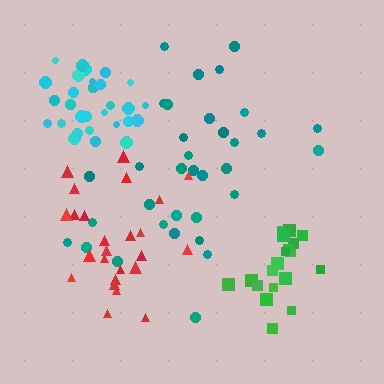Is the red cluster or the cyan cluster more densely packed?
Cyan.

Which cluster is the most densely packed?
Cyan.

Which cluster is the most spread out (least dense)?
Teal.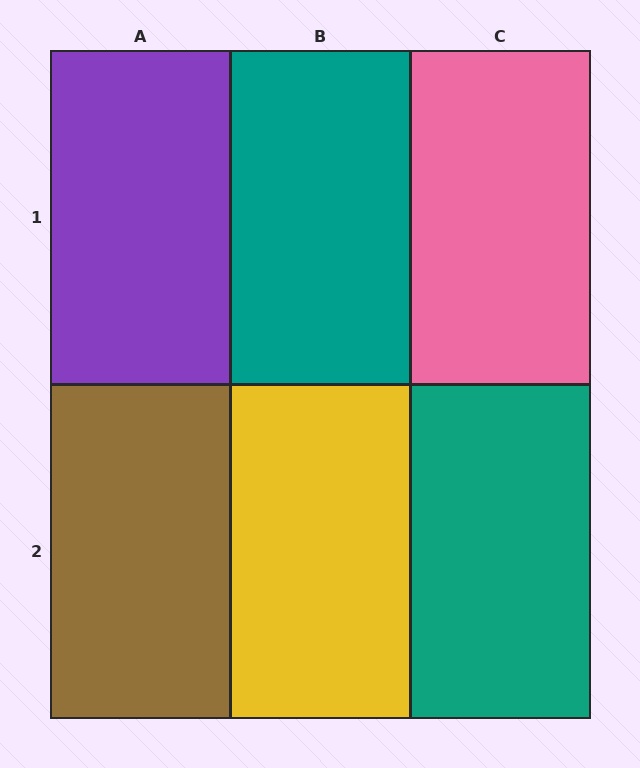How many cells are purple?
1 cell is purple.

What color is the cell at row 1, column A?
Purple.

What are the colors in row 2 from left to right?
Brown, yellow, teal.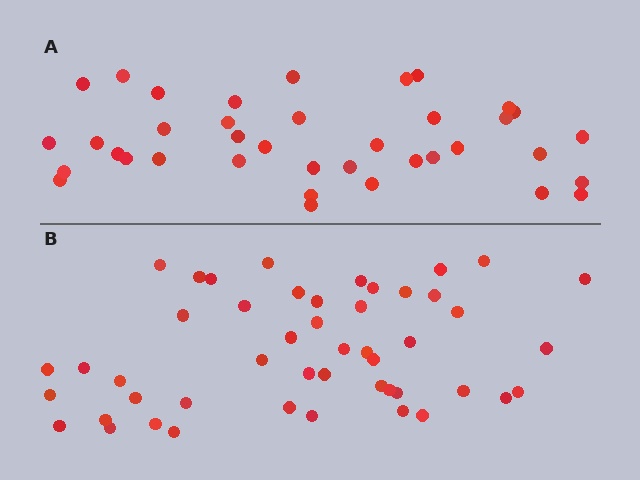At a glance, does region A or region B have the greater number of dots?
Region B (the bottom region) has more dots.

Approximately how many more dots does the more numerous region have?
Region B has roughly 10 or so more dots than region A.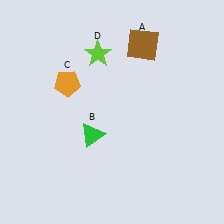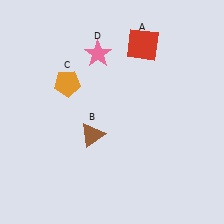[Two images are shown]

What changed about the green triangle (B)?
In Image 1, B is green. In Image 2, it changed to brown.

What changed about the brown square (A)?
In Image 1, A is brown. In Image 2, it changed to red.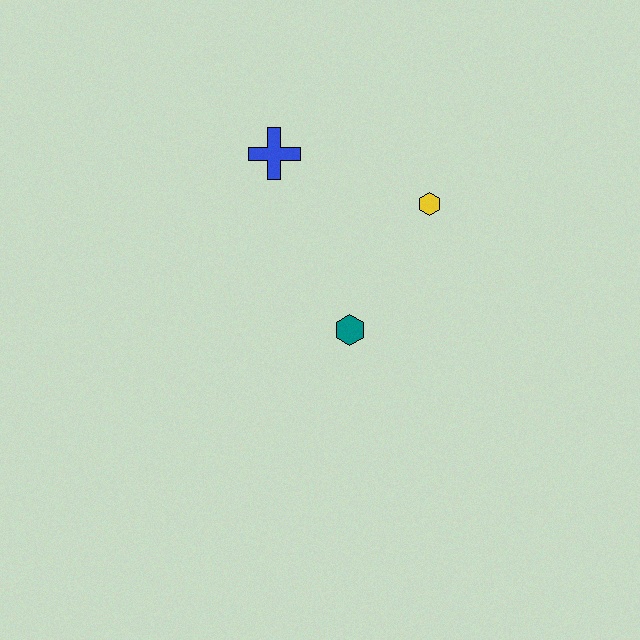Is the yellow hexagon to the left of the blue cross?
No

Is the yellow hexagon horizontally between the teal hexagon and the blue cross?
No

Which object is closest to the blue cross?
The yellow hexagon is closest to the blue cross.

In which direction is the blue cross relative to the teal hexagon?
The blue cross is above the teal hexagon.